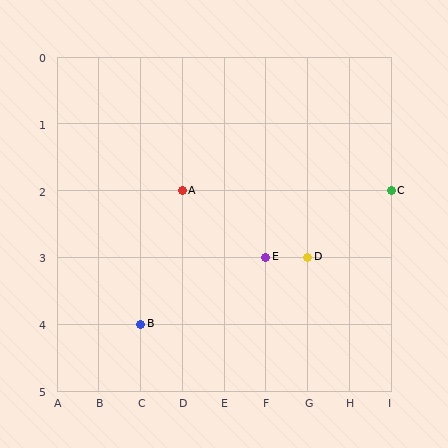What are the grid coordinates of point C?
Point C is at grid coordinates (I, 2).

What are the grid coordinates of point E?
Point E is at grid coordinates (F, 3).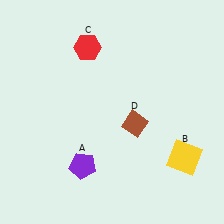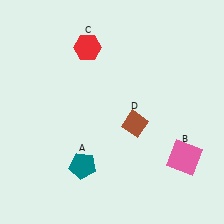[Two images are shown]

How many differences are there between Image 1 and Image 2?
There are 2 differences between the two images.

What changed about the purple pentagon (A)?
In Image 1, A is purple. In Image 2, it changed to teal.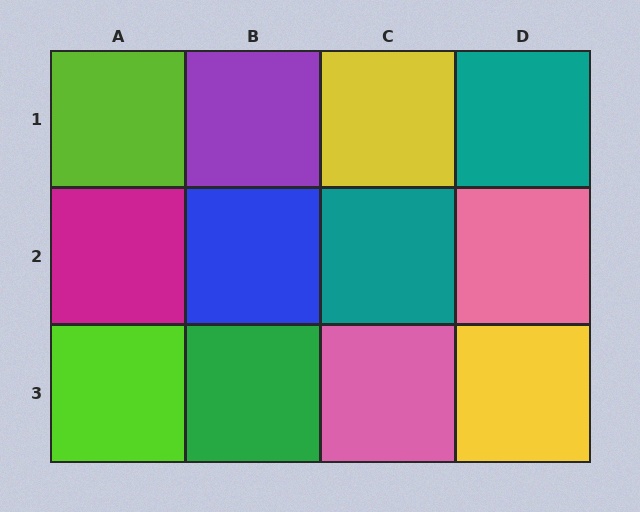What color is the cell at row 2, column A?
Magenta.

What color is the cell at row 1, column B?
Purple.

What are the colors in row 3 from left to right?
Lime, green, pink, yellow.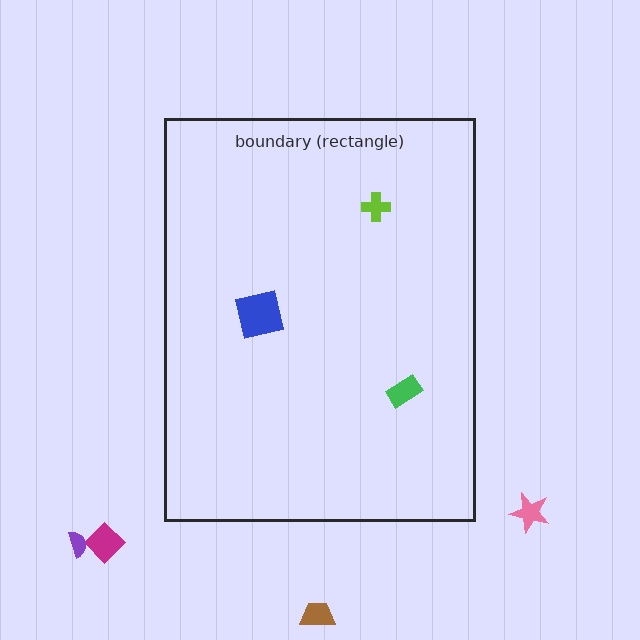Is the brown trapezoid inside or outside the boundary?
Outside.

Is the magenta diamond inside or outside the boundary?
Outside.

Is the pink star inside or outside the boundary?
Outside.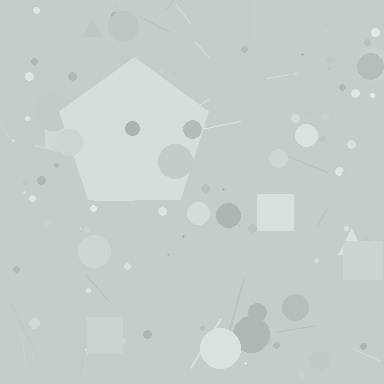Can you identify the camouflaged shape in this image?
The camouflaged shape is a pentagon.